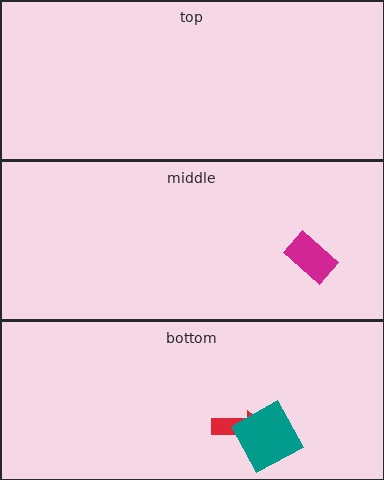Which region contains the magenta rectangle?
The middle region.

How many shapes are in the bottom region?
2.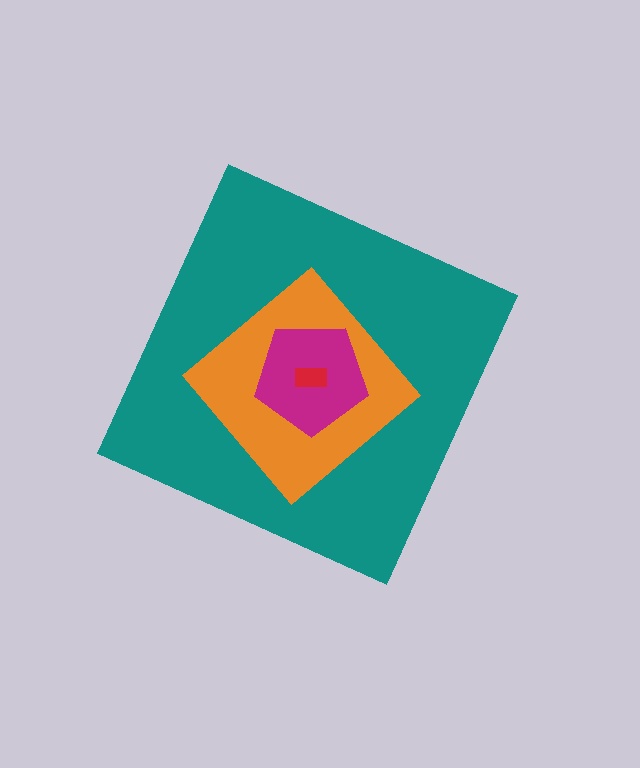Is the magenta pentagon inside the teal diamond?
Yes.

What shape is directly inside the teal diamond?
The orange diamond.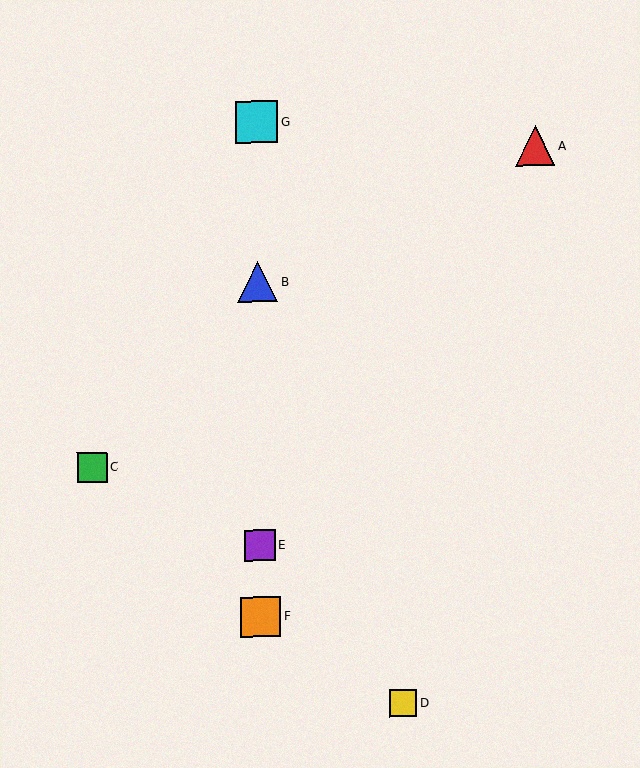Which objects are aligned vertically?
Objects B, E, F, G are aligned vertically.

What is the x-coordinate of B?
Object B is at x≈258.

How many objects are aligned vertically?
4 objects (B, E, F, G) are aligned vertically.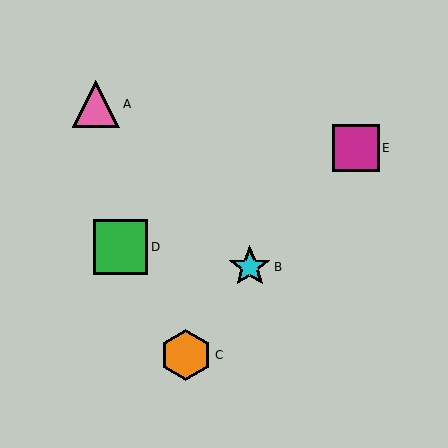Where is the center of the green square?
The center of the green square is at (121, 247).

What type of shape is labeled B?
Shape B is a cyan star.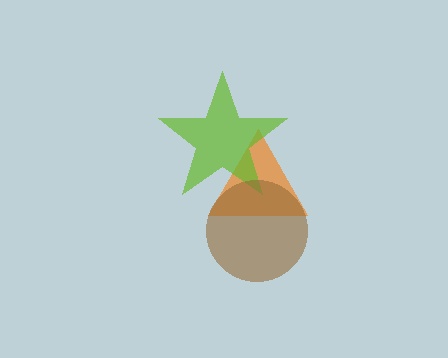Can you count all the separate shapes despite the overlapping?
Yes, there are 3 separate shapes.